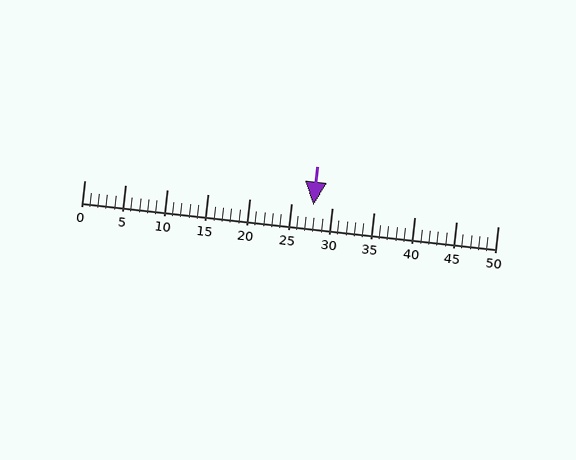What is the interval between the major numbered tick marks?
The major tick marks are spaced 5 units apart.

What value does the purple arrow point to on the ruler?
The purple arrow points to approximately 28.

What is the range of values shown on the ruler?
The ruler shows values from 0 to 50.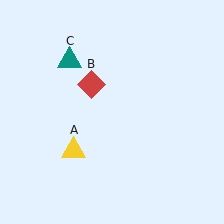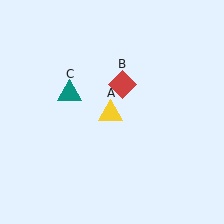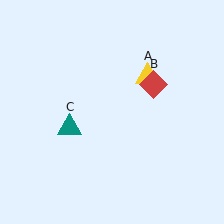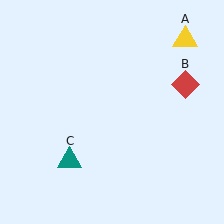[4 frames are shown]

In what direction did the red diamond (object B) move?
The red diamond (object B) moved right.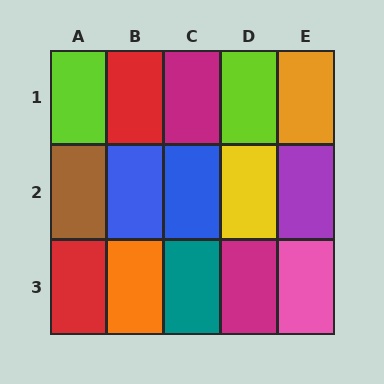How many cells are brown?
1 cell is brown.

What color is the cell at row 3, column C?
Teal.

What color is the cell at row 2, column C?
Blue.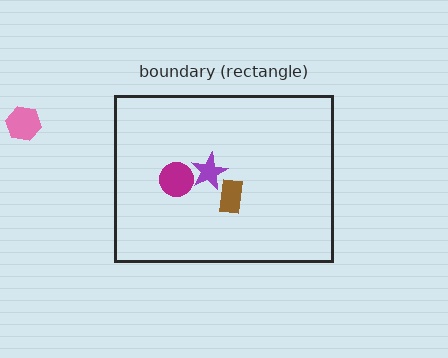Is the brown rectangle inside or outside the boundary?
Inside.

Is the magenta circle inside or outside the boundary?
Inside.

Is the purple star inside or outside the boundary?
Inside.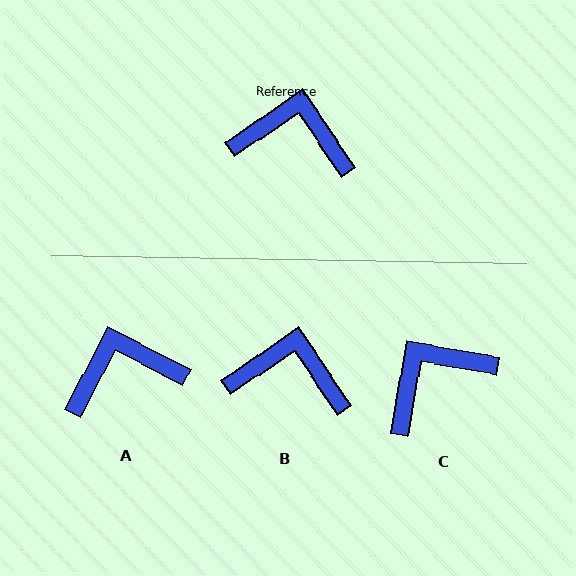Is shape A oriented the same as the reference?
No, it is off by about 28 degrees.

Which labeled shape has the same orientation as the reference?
B.